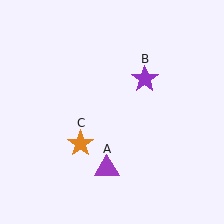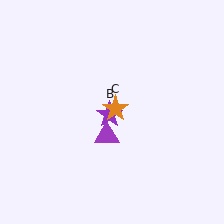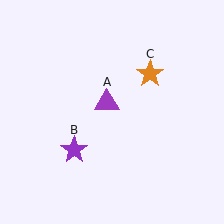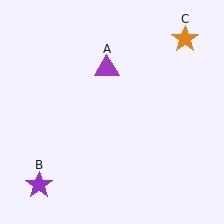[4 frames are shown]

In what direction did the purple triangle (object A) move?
The purple triangle (object A) moved up.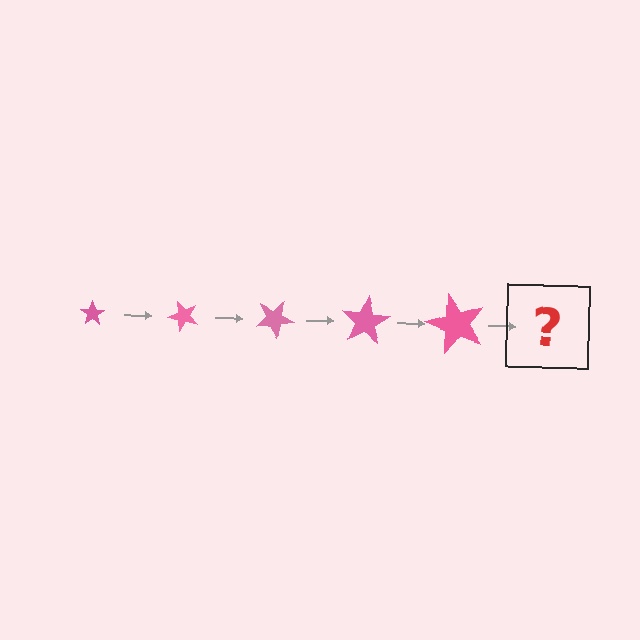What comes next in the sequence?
The next element should be a star, larger than the previous one and rotated 250 degrees from the start.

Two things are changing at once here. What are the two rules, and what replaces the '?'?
The two rules are that the star grows larger each step and it rotates 50 degrees each step. The '?' should be a star, larger than the previous one and rotated 250 degrees from the start.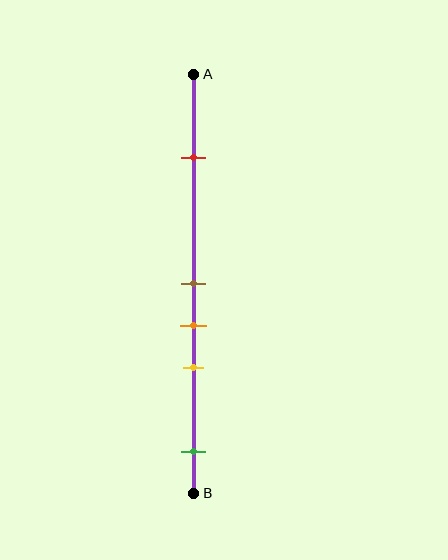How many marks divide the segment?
There are 5 marks dividing the segment.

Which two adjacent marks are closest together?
The brown and orange marks are the closest adjacent pair.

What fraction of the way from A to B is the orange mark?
The orange mark is approximately 60% (0.6) of the way from A to B.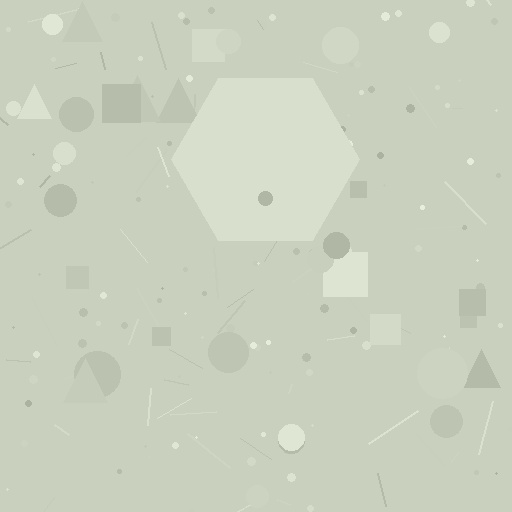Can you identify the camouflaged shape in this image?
The camouflaged shape is a hexagon.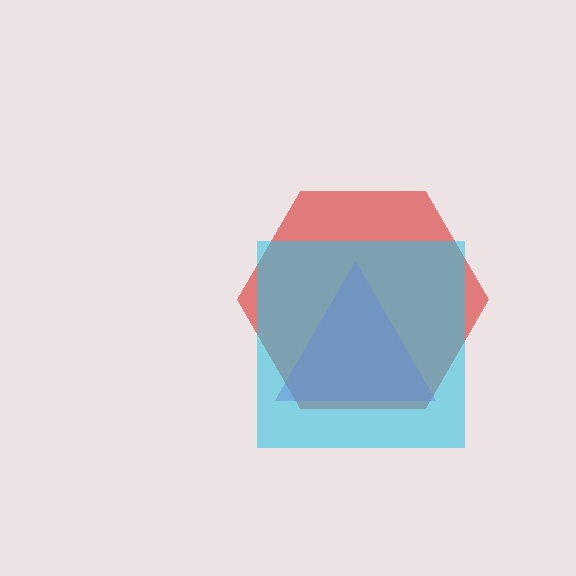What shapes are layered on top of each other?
The layered shapes are: a red hexagon, a purple triangle, a cyan square.